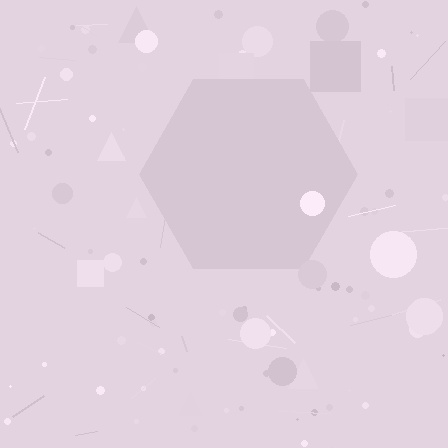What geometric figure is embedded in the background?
A hexagon is embedded in the background.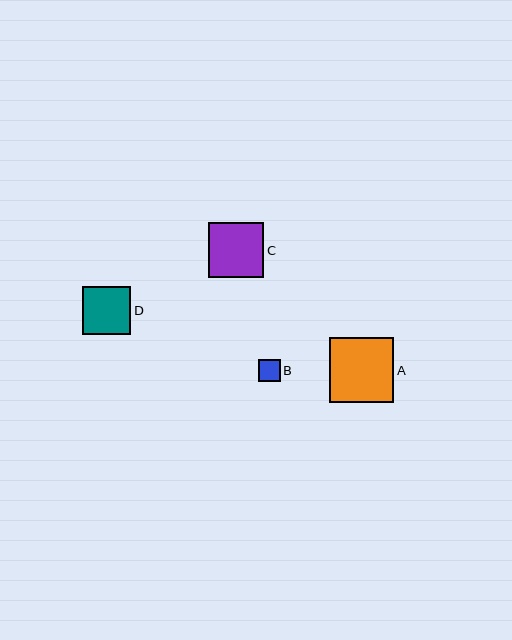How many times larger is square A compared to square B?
Square A is approximately 3.0 times the size of square B.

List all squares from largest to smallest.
From largest to smallest: A, C, D, B.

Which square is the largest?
Square A is the largest with a size of approximately 65 pixels.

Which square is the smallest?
Square B is the smallest with a size of approximately 22 pixels.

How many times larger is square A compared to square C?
Square A is approximately 1.2 times the size of square C.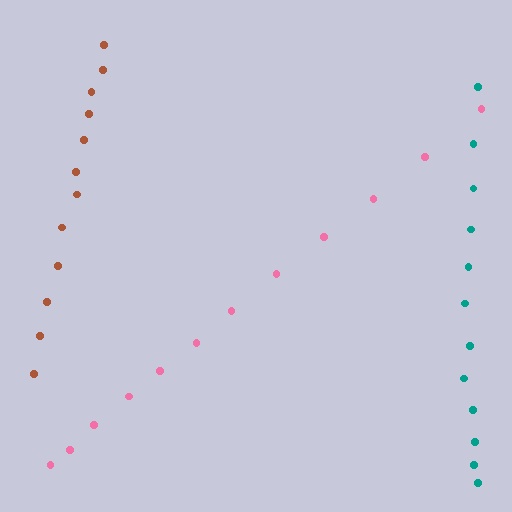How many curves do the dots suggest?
There are 3 distinct paths.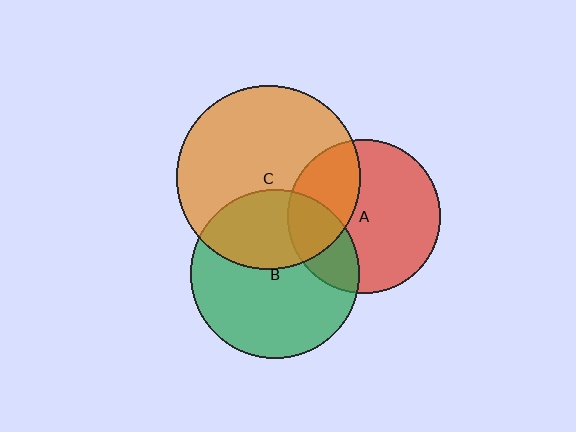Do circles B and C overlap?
Yes.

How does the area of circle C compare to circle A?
Approximately 1.4 times.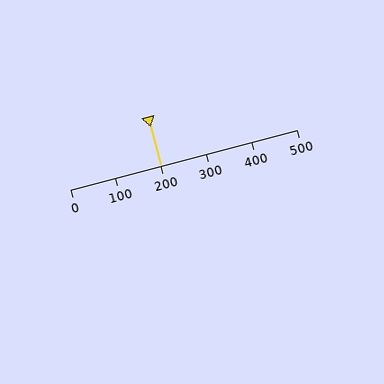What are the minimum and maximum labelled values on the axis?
The axis runs from 0 to 500.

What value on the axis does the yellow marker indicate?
The marker indicates approximately 200.